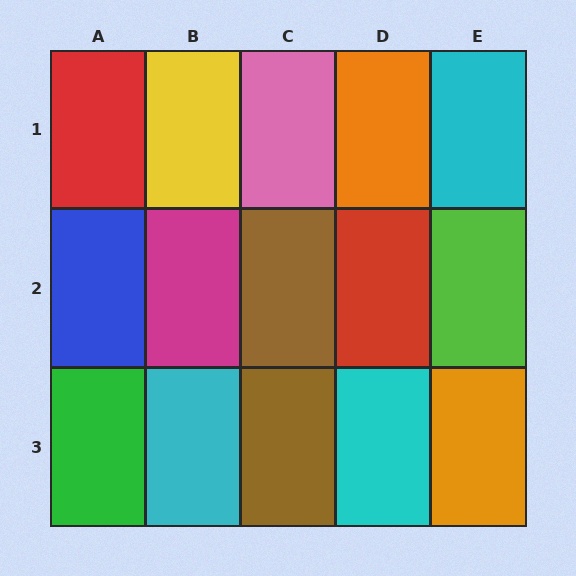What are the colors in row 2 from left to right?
Blue, magenta, brown, red, lime.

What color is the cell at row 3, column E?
Orange.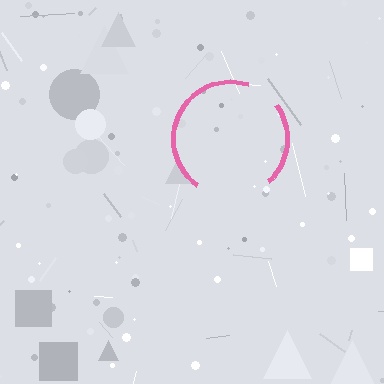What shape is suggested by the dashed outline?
The dashed outline suggests a circle.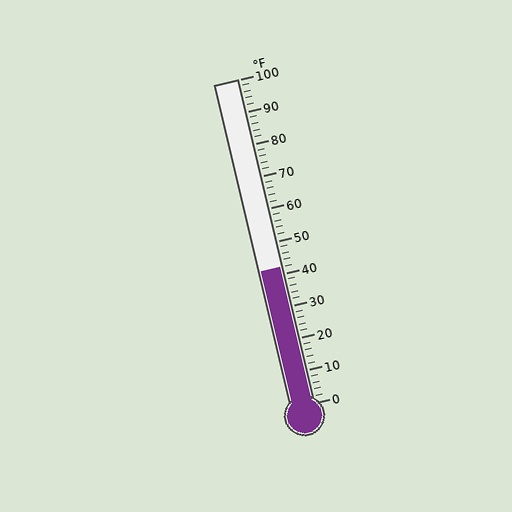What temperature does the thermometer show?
The thermometer shows approximately 42°F.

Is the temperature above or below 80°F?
The temperature is below 80°F.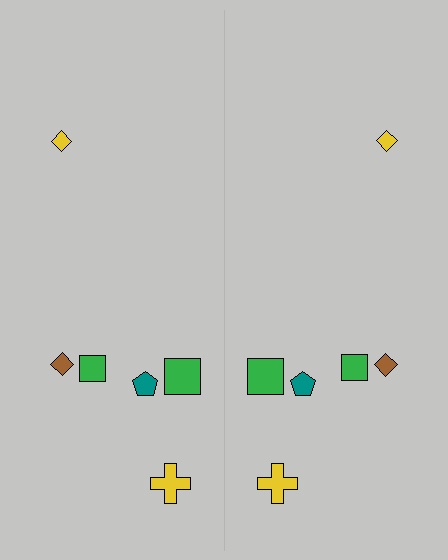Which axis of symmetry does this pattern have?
The pattern has a vertical axis of symmetry running through the center of the image.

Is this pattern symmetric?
Yes, this pattern has bilateral (reflection) symmetry.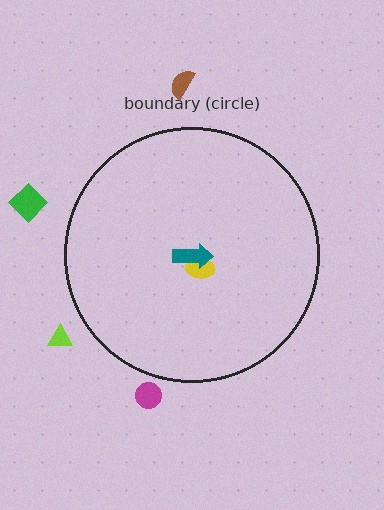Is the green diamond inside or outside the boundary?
Outside.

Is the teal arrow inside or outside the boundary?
Inside.